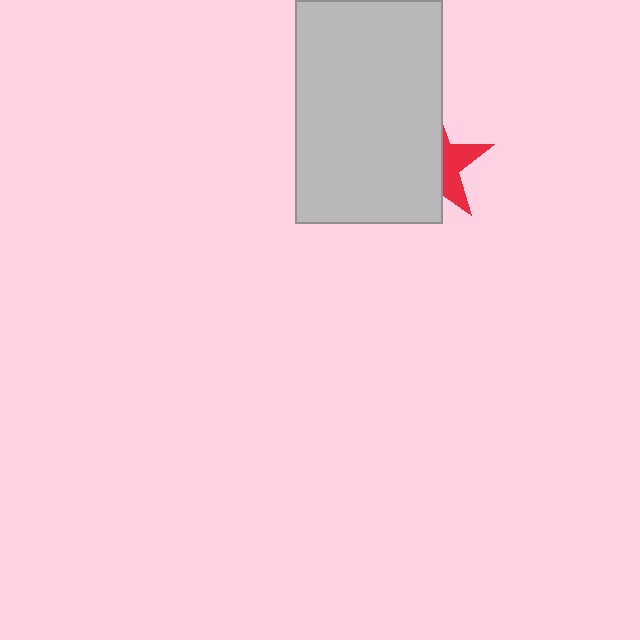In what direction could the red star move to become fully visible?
The red star could move right. That would shift it out from behind the light gray rectangle entirely.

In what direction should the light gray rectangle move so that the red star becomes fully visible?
The light gray rectangle should move left. That is the shortest direction to clear the overlap and leave the red star fully visible.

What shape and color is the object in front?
The object in front is a light gray rectangle.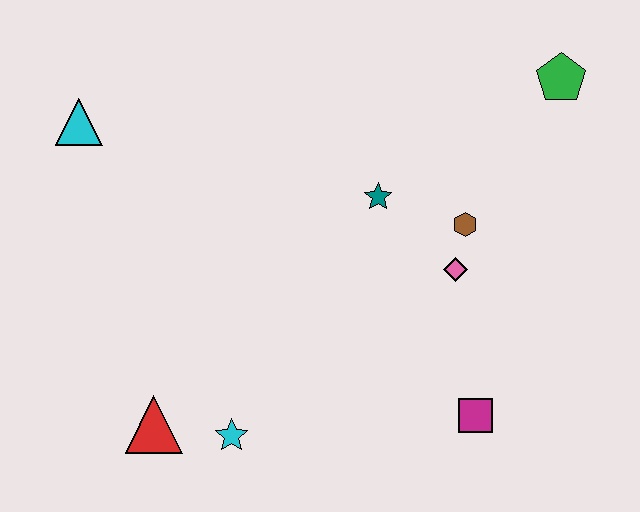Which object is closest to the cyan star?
The red triangle is closest to the cyan star.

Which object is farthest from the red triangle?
The green pentagon is farthest from the red triangle.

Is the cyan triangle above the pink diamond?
Yes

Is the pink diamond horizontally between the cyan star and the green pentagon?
Yes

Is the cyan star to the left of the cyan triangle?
No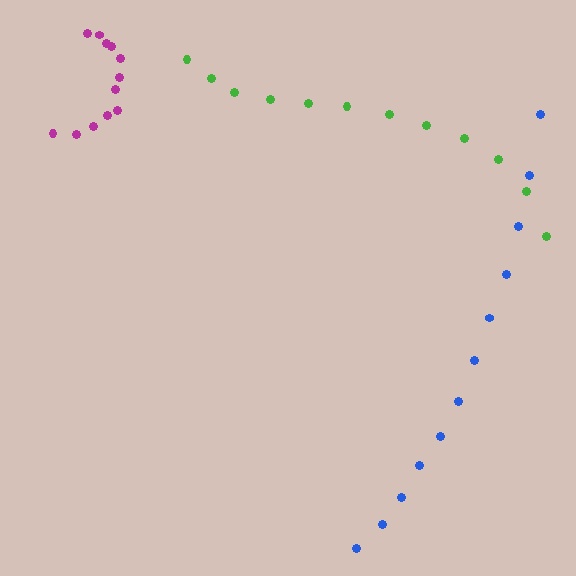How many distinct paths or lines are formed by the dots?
There are 3 distinct paths.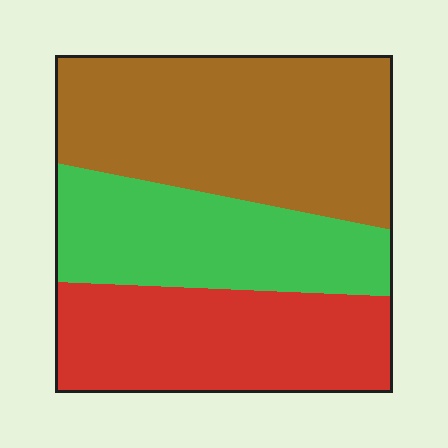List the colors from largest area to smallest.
From largest to smallest: brown, red, green.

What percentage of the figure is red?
Red covers 31% of the figure.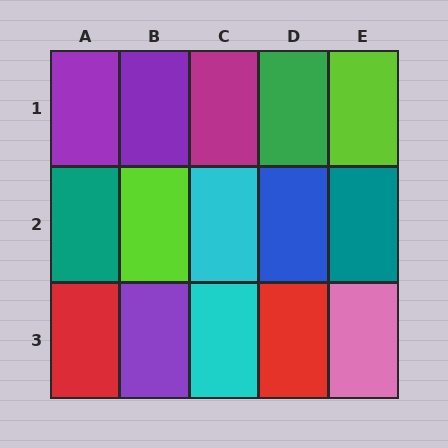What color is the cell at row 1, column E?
Lime.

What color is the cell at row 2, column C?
Cyan.